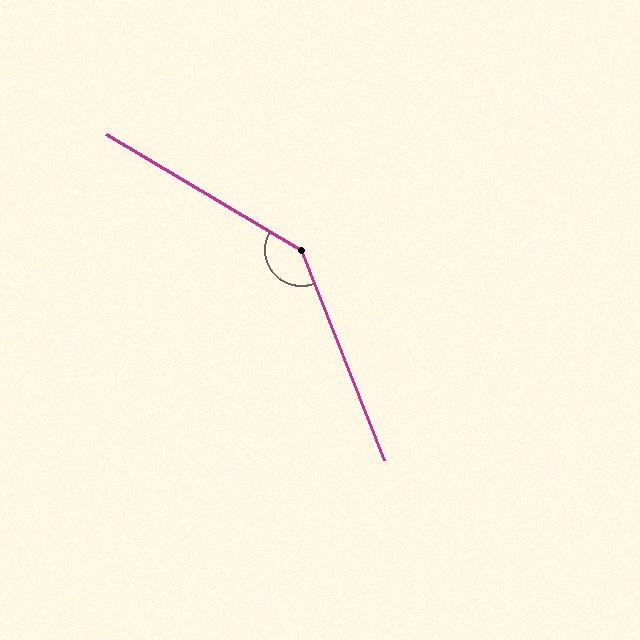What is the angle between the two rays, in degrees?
Approximately 142 degrees.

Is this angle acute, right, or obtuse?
It is obtuse.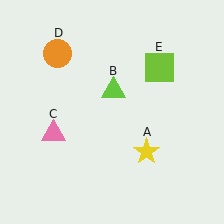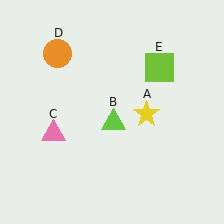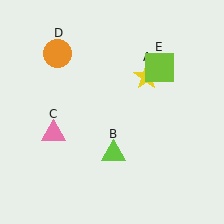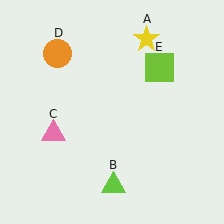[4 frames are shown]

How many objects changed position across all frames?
2 objects changed position: yellow star (object A), lime triangle (object B).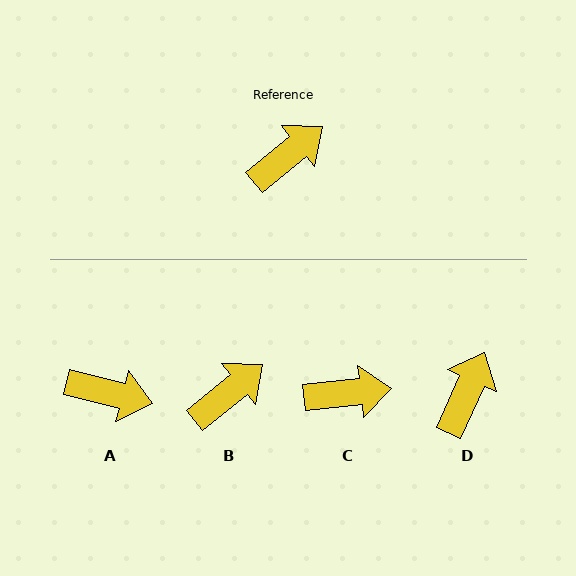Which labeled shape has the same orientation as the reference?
B.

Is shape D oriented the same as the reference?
No, it is off by about 26 degrees.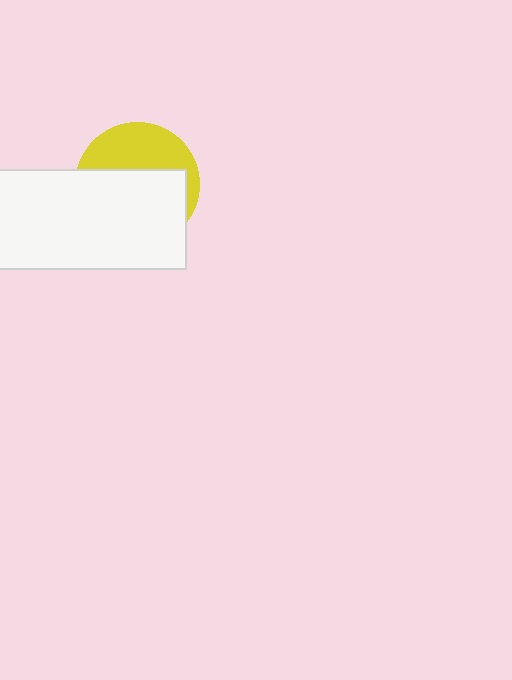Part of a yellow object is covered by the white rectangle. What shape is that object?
It is a circle.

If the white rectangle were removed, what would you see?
You would see the complete yellow circle.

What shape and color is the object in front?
The object in front is a white rectangle.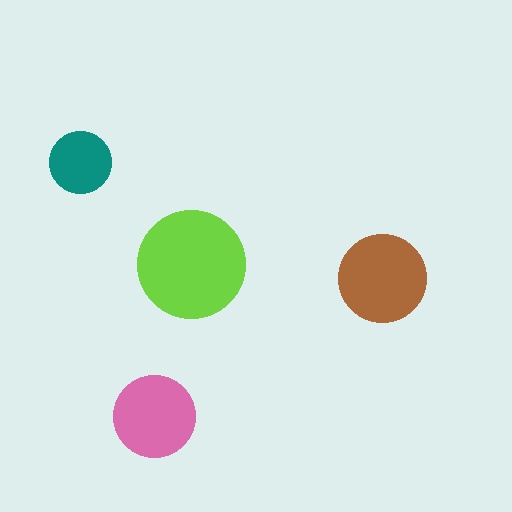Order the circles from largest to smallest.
the lime one, the brown one, the pink one, the teal one.